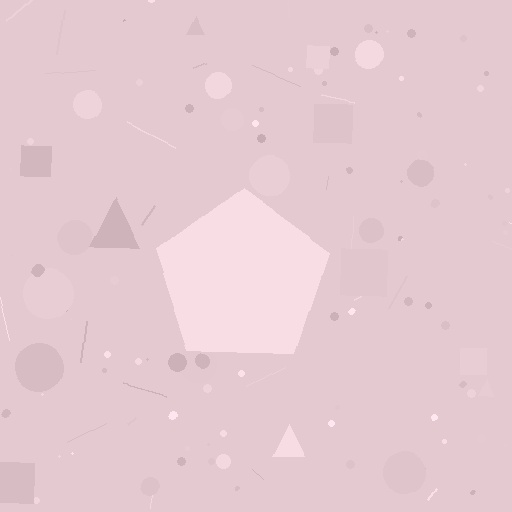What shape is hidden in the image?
A pentagon is hidden in the image.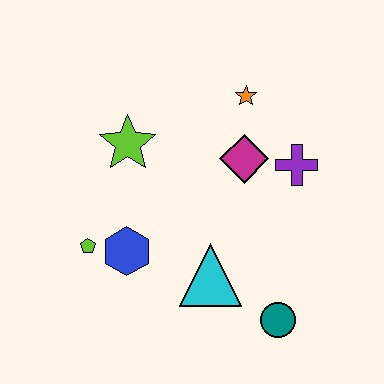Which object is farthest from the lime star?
The teal circle is farthest from the lime star.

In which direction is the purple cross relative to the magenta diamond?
The purple cross is to the right of the magenta diamond.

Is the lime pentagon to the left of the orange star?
Yes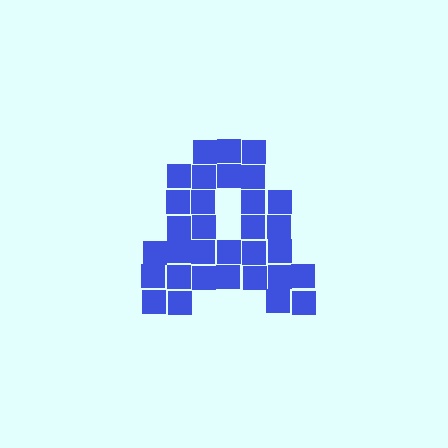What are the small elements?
The small elements are squares.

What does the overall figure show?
The overall figure shows the letter A.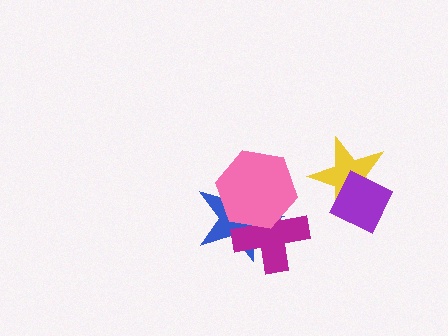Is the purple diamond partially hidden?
No, no other shape covers it.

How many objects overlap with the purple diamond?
1 object overlaps with the purple diamond.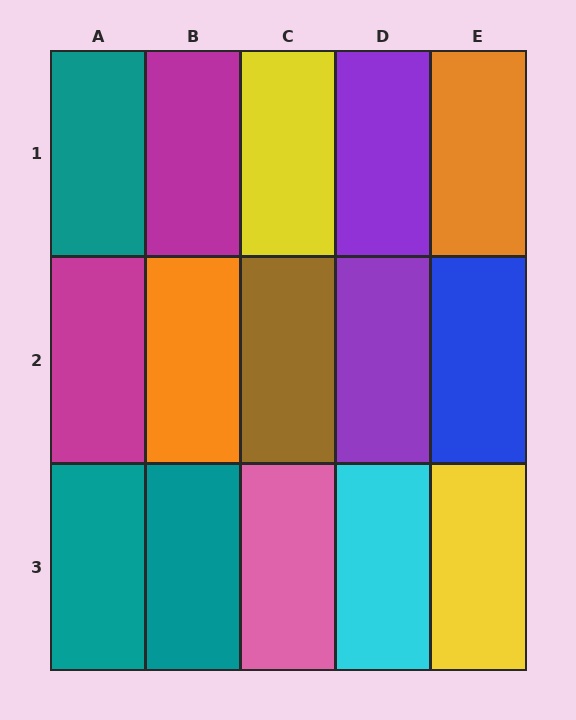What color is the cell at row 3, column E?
Yellow.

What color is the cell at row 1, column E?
Orange.